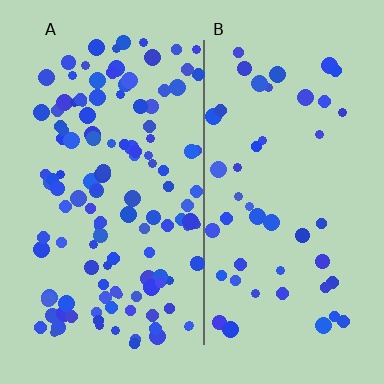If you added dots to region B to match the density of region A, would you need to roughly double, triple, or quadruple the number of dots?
Approximately triple.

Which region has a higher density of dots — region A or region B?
A (the left).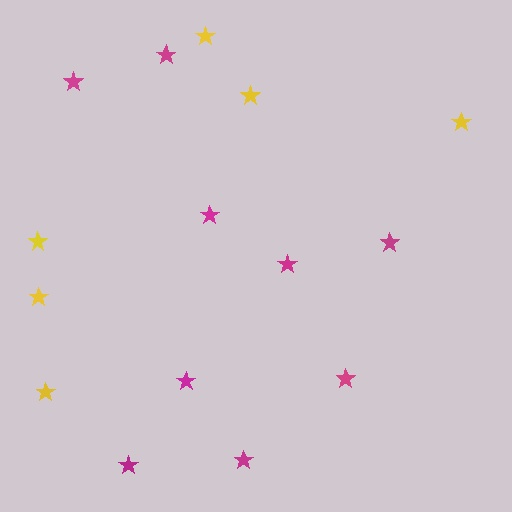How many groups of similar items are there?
There are 2 groups: one group of magenta stars (9) and one group of yellow stars (6).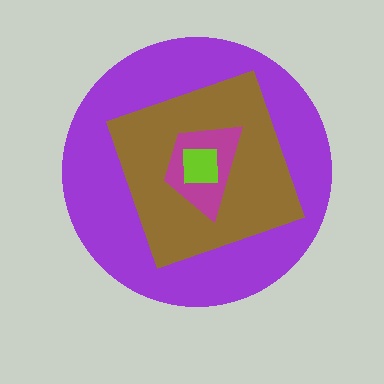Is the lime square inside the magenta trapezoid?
Yes.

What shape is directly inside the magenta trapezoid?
The lime square.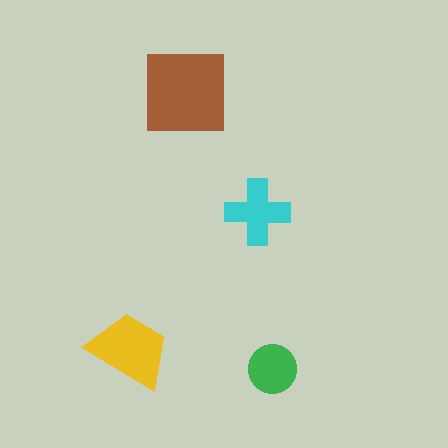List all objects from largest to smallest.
The brown square, the yellow trapezoid, the cyan cross, the green circle.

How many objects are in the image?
There are 4 objects in the image.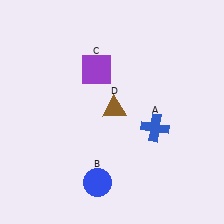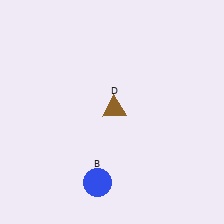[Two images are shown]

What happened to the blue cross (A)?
The blue cross (A) was removed in Image 2. It was in the bottom-right area of Image 1.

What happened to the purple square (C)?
The purple square (C) was removed in Image 2. It was in the top-left area of Image 1.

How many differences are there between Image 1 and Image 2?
There are 2 differences between the two images.